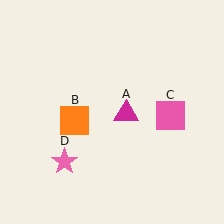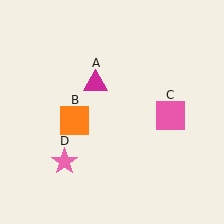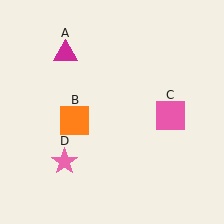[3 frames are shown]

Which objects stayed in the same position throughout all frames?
Orange square (object B) and pink square (object C) and pink star (object D) remained stationary.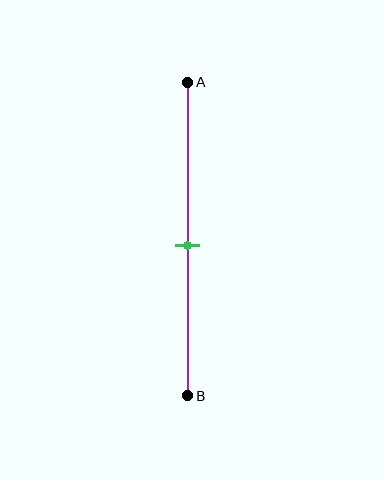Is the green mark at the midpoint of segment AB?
Yes, the mark is approximately at the midpoint.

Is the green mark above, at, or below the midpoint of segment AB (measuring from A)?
The green mark is approximately at the midpoint of segment AB.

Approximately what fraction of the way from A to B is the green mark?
The green mark is approximately 50% of the way from A to B.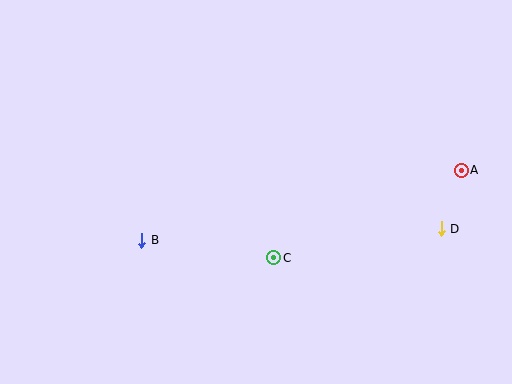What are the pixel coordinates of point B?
Point B is at (142, 240).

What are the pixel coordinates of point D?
Point D is at (441, 229).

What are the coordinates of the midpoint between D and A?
The midpoint between D and A is at (451, 200).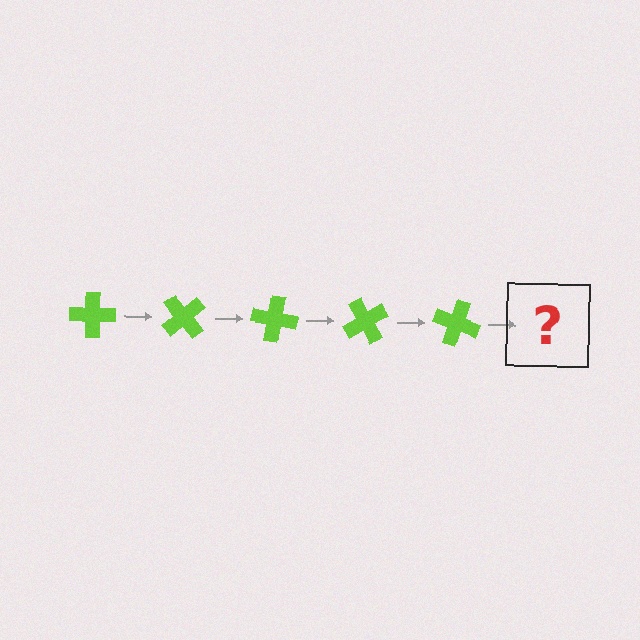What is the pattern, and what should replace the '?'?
The pattern is that the cross rotates 50 degrees each step. The '?' should be a lime cross rotated 250 degrees.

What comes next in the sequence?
The next element should be a lime cross rotated 250 degrees.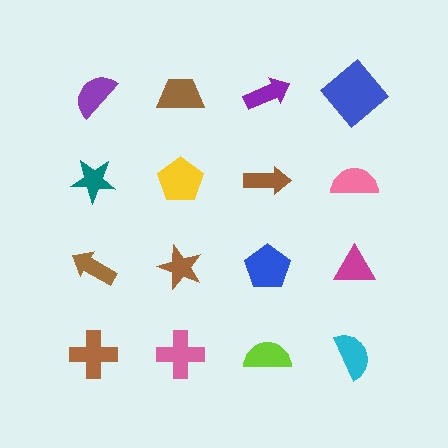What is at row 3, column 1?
A brown arrow.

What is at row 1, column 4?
A blue diamond.